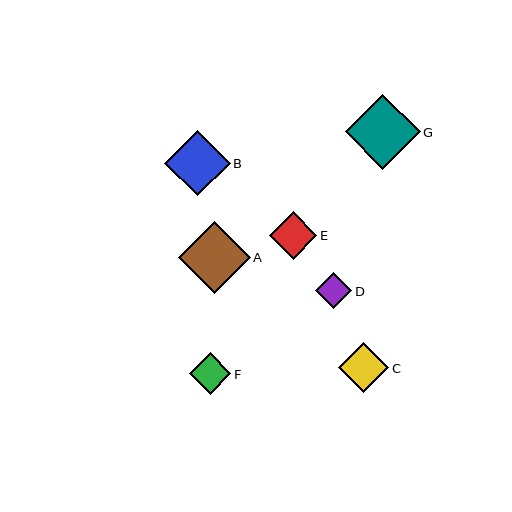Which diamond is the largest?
Diamond G is the largest with a size of approximately 75 pixels.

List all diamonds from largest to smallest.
From largest to smallest: G, A, B, C, E, F, D.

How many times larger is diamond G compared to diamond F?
Diamond G is approximately 1.8 times the size of diamond F.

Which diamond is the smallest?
Diamond D is the smallest with a size of approximately 36 pixels.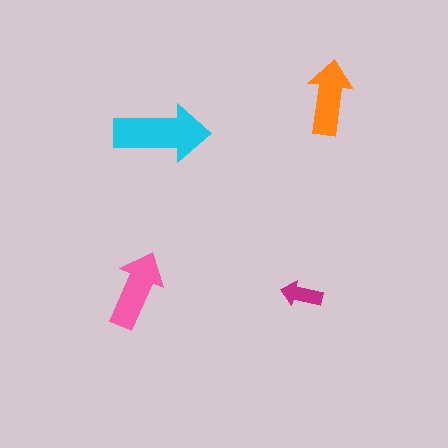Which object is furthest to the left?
The pink arrow is leftmost.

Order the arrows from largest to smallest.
the cyan one, the pink one, the orange one, the magenta one.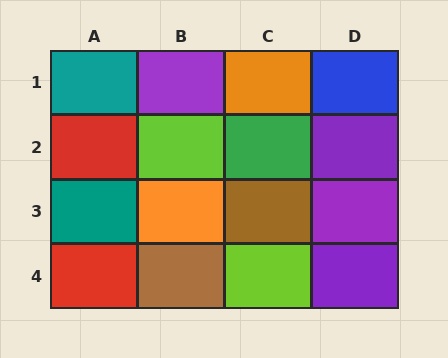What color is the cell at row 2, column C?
Green.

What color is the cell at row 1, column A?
Teal.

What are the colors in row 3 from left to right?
Teal, orange, brown, purple.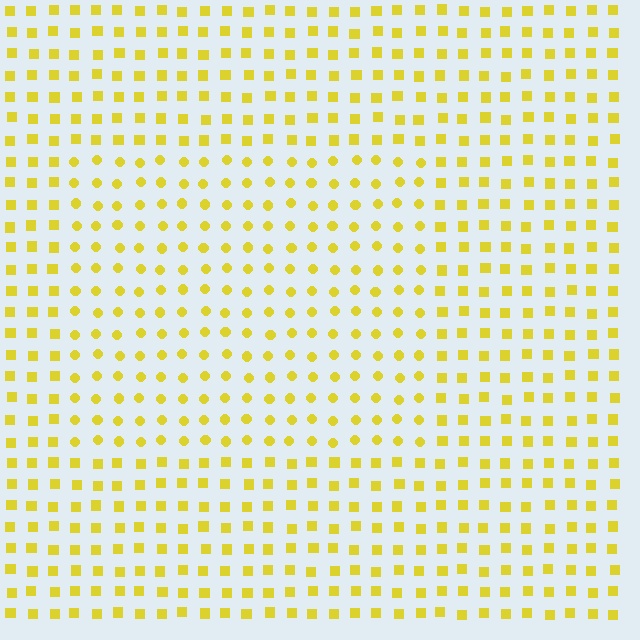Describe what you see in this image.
The image is filled with small yellow elements arranged in a uniform grid. A rectangle-shaped region contains circles, while the surrounding area contains squares. The boundary is defined purely by the change in element shape.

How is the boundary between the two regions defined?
The boundary is defined by a change in element shape: circles inside vs. squares outside. All elements share the same color and spacing.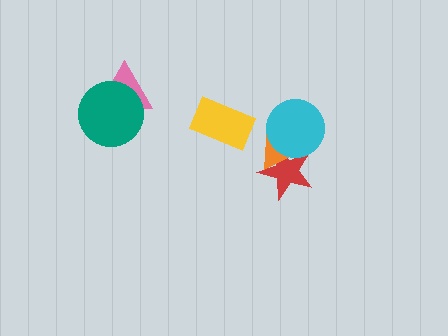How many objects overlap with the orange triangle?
2 objects overlap with the orange triangle.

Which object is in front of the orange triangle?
The cyan circle is in front of the orange triangle.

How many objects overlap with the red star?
2 objects overlap with the red star.